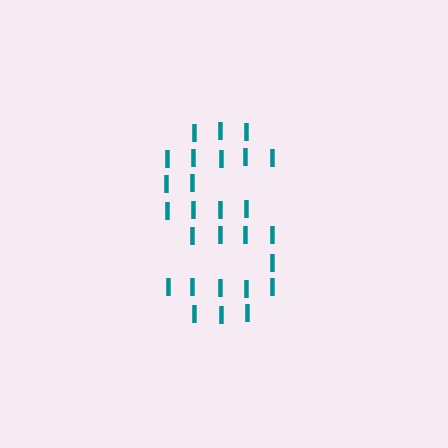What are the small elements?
The small elements are letter I's.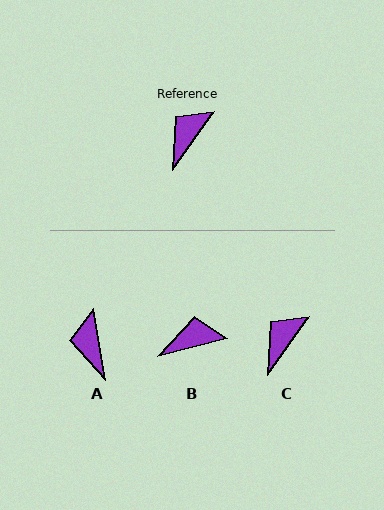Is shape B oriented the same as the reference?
No, it is off by about 40 degrees.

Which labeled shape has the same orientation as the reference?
C.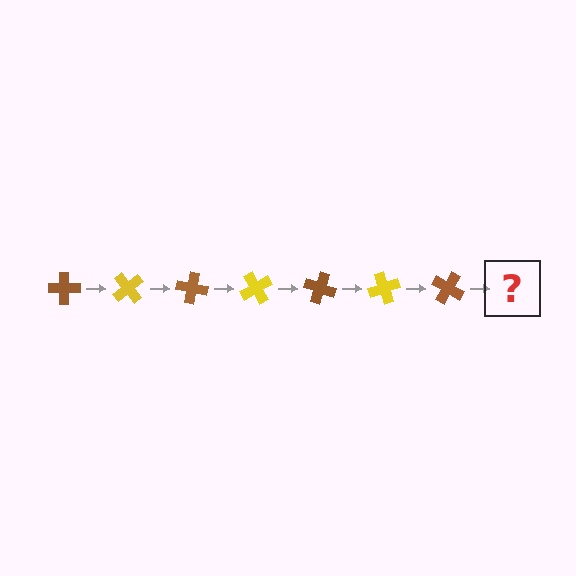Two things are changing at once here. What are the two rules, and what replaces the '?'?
The two rules are that it rotates 50 degrees each step and the color cycles through brown and yellow. The '?' should be a yellow cross, rotated 350 degrees from the start.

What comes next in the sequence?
The next element should be a yellow cross, rotated 350 degrees from the start.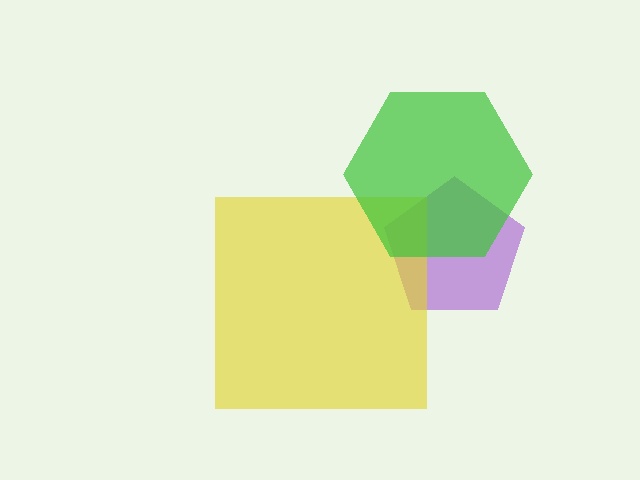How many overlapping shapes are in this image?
There are 3 overlapping shapes in the image.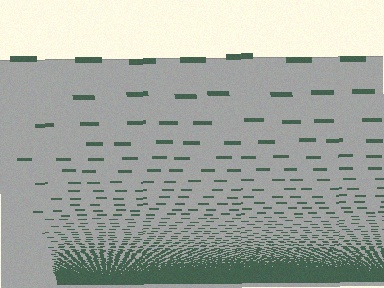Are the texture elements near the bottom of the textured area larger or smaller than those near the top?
Smaller. The gradient is inverted — elements near the bottom are smaller and denser.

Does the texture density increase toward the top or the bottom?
Density increases toward the bottom.